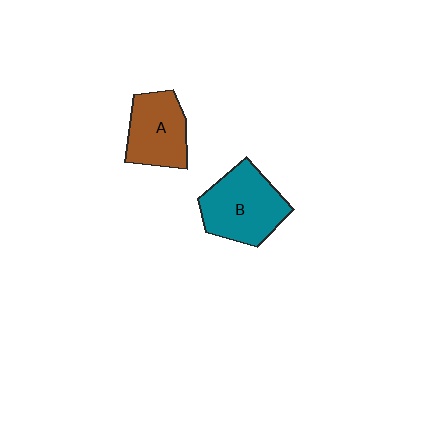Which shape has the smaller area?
Shape A (brown).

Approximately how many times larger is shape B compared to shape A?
Approximately 1.3 times.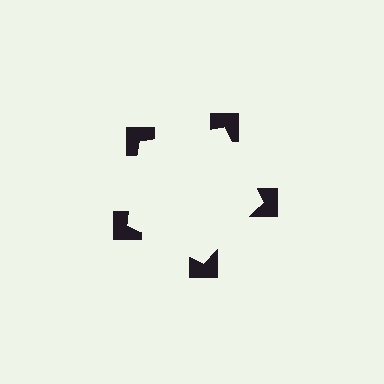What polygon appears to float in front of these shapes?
An illusory pentagon — its edges are inferred from the aligned wedge cuts in the notched squares, not physically drawn.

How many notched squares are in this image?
There are 5 — one at each vertex of the illusory pentagon.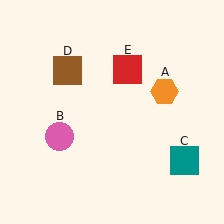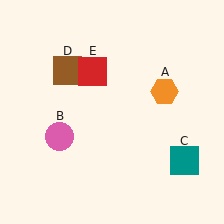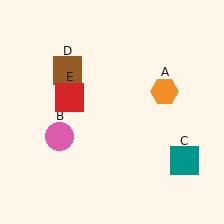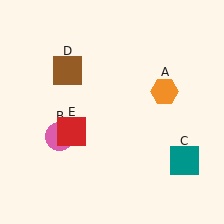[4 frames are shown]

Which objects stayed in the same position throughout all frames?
Orange hexagon (object A) and pink circle (object B) and teal square (object C) and brown square (object D) remained stationary.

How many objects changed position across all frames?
1 object changed position: red square (object E).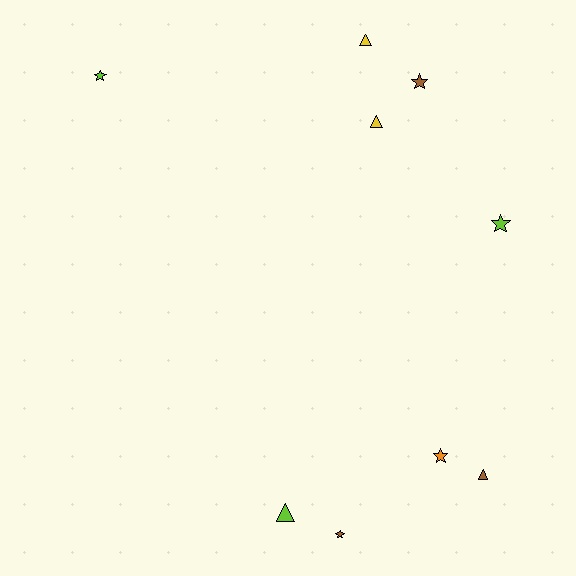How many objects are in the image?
There are 9 objects.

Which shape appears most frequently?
Star, with 5 objects.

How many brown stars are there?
There are 2 brown stars.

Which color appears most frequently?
Brown, with 3 objects.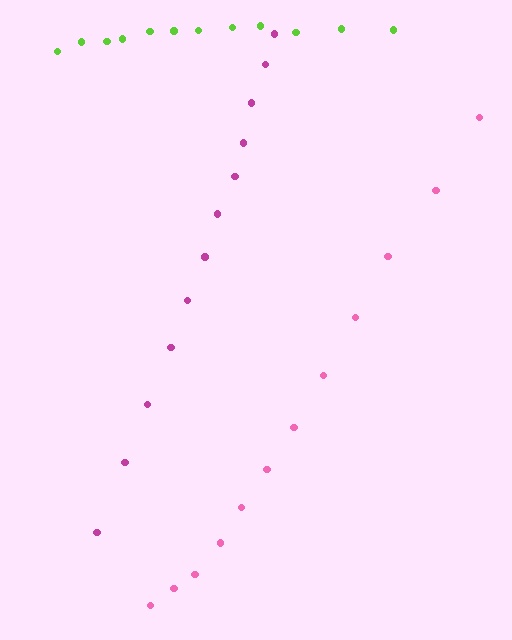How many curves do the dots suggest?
There are 3 distinct paths.